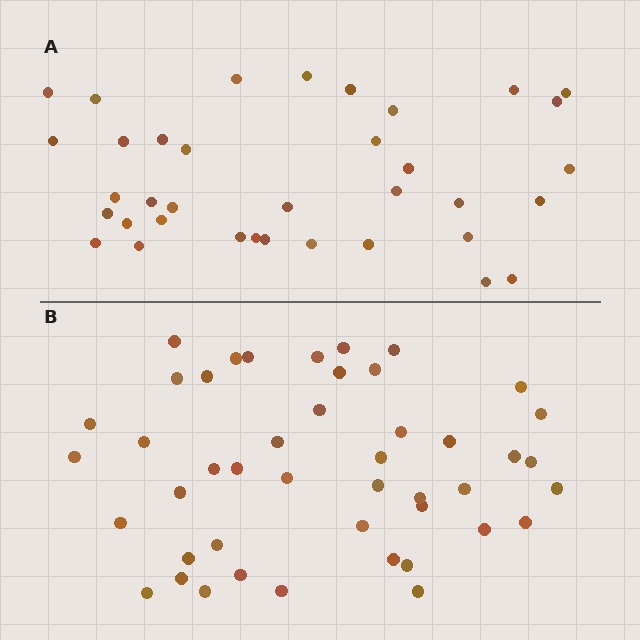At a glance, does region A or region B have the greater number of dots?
Region B (the bottom region) has more dots.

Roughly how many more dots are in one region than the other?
Region B has roughly 8 or so more dots than region A.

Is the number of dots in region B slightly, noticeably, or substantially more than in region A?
Region B has noticeably more, but not dramatically so. The ratio is roughly 1.2 to 1.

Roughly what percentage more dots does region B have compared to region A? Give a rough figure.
About 25% more.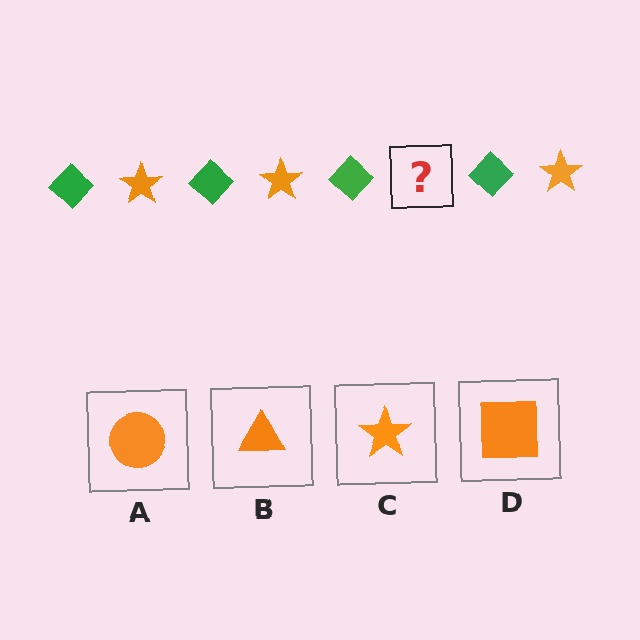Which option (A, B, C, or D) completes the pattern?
C.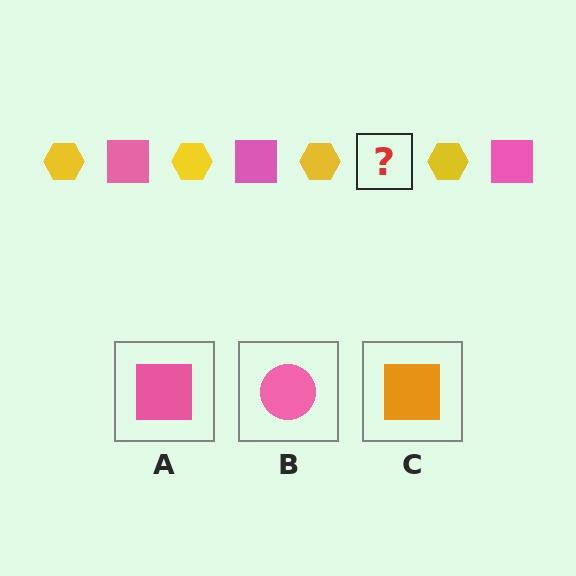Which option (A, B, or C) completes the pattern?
A.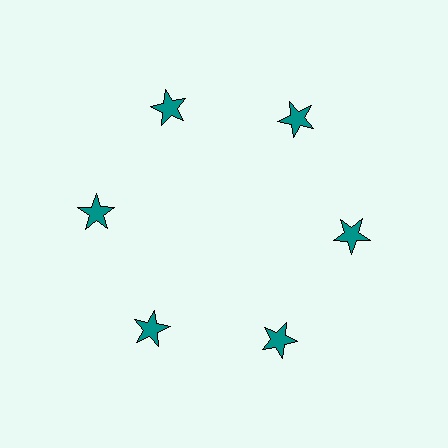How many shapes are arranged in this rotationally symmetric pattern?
There are 6 shapes, arranged in 6 groups of 1.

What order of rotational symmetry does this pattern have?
This pattern has 6-fold rotational symmetry.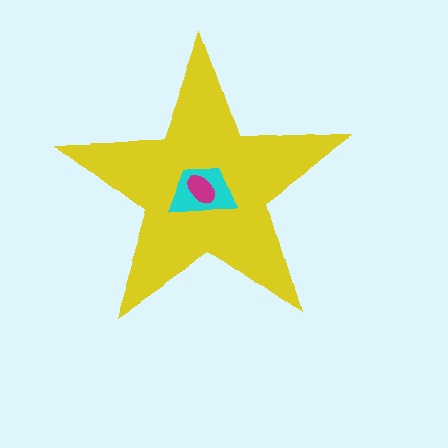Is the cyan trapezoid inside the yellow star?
Yes.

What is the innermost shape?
The magenta ellipse.